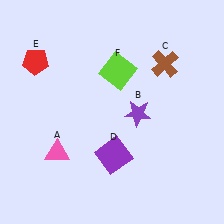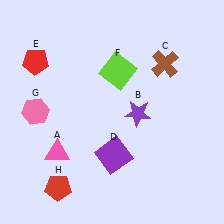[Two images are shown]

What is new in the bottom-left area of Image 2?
A red pentagon (H) was added in the bottom-left area of Image 2.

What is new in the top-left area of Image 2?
A pink hexagon (G) was added in the top-left area of Image 2.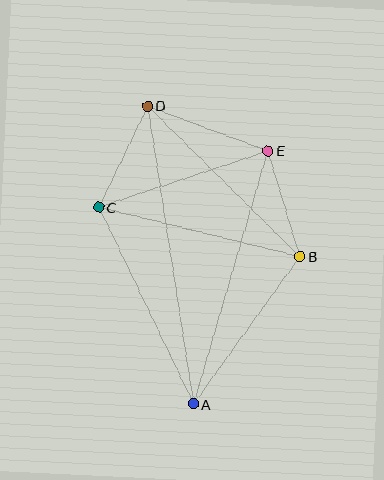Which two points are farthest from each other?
Points A and D are farthest from each other.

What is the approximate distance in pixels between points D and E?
The distance between D and E is approximately 128 pixels.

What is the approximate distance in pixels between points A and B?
The distance between A and B is approximately 182 pixels.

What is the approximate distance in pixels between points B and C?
The distance between B and C is approximately 208 pixels.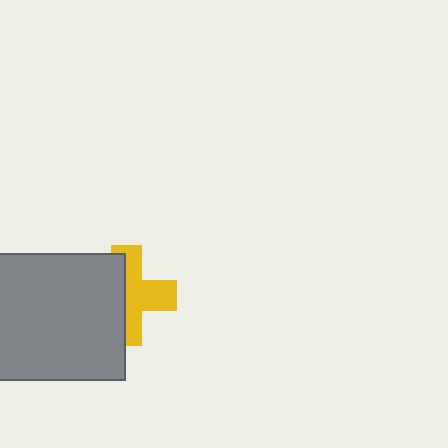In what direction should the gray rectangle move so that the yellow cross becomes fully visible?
The gray rectangle should move left. That is the shortest direction to clear the overlap and leave the yellow cross fully visible.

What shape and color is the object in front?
The object in front is a gray rectangle.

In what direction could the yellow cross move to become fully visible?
The yellow cross could move right. That would shift it out from behind the gray rectangle entirely.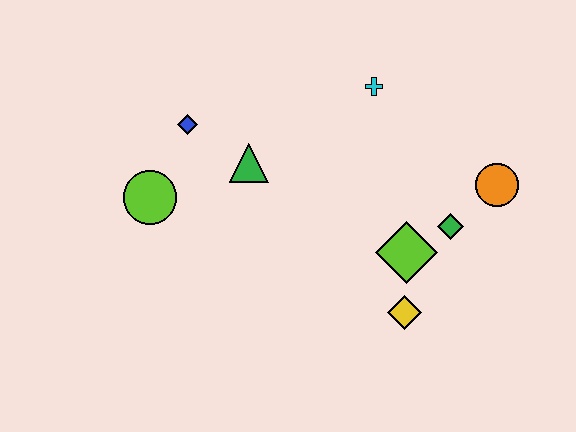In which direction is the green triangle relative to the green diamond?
The green triangle is to the left of the green diamond.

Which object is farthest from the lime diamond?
The lime circle is farthest from the lime diamond.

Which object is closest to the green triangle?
The blue diamond is closest to the green triangle.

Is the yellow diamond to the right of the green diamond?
No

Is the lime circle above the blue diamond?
No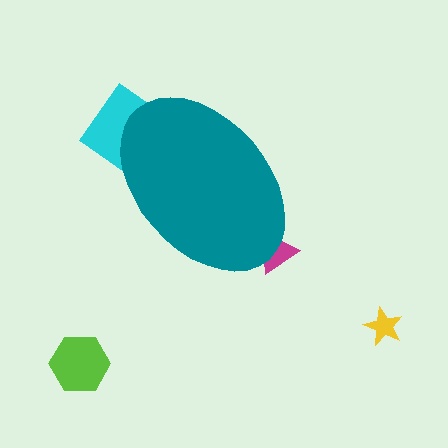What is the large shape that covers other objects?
A teal ellipse.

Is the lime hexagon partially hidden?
No, the lime hexagon is fully visible.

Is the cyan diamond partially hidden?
Yes, the cyan diamond is partially hidden behind the teal ellipse.